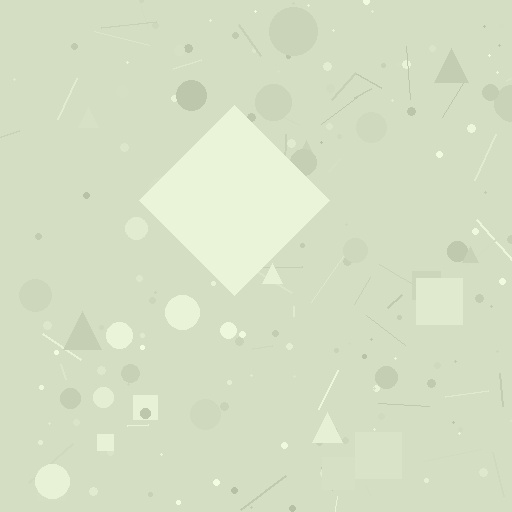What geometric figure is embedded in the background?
A diamond is embedded in the background.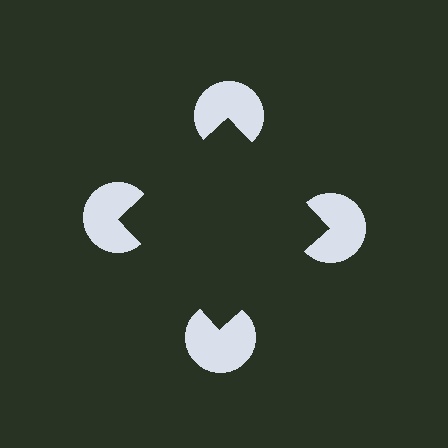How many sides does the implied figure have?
4 sides.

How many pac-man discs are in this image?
There are 4 — one at each vertex of the illusory square.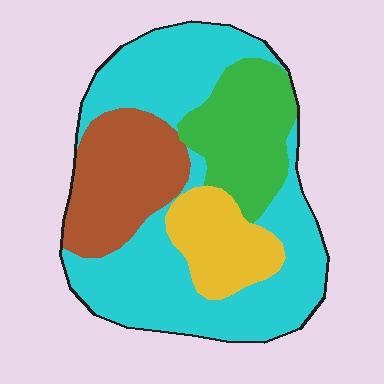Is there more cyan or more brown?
Cyan.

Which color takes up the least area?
Yellow, at roughly 15%.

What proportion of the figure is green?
Green covers 18% of the figure.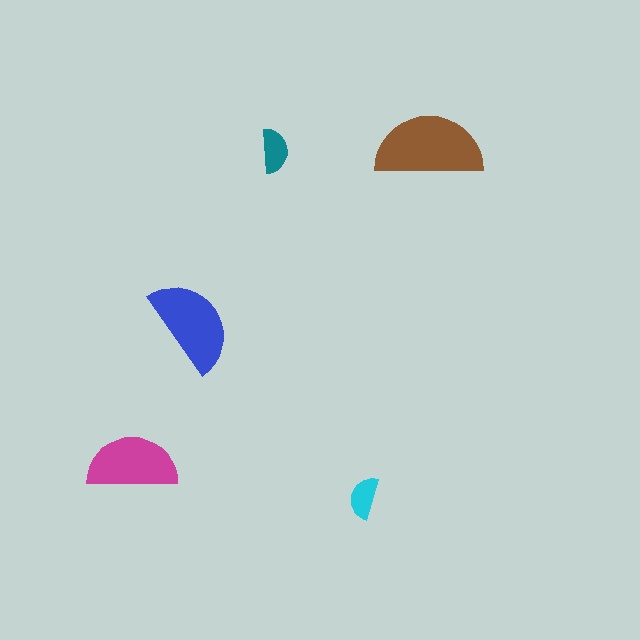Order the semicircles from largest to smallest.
the brown one, the blue one, the magenta one, the teal one, the cyan one.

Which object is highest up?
The brown semicircle is topmost.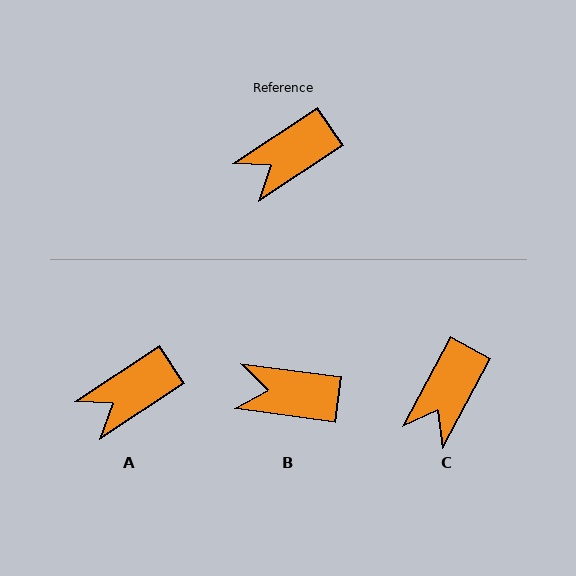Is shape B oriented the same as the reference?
No, it is off by about 41 degrees.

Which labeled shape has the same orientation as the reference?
A.